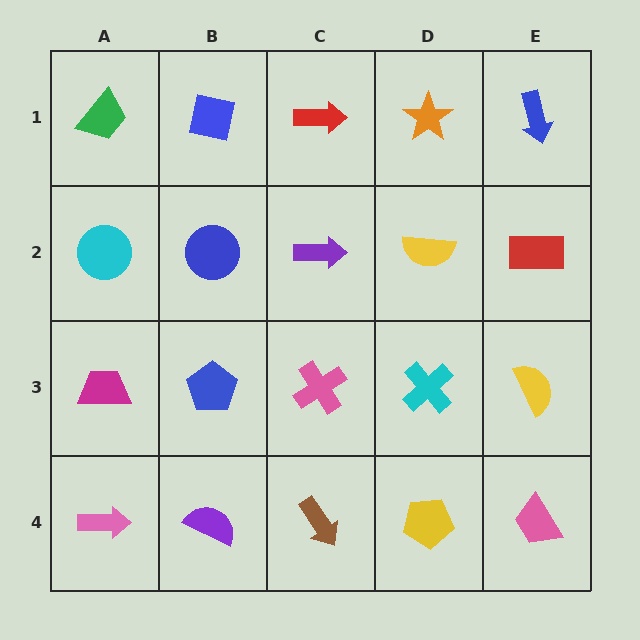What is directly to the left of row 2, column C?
A blue circle.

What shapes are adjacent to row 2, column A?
A green trapezoid (row 1, column A), a magenta trapezoid (row 3, column A), a blue circle (row 2, column B).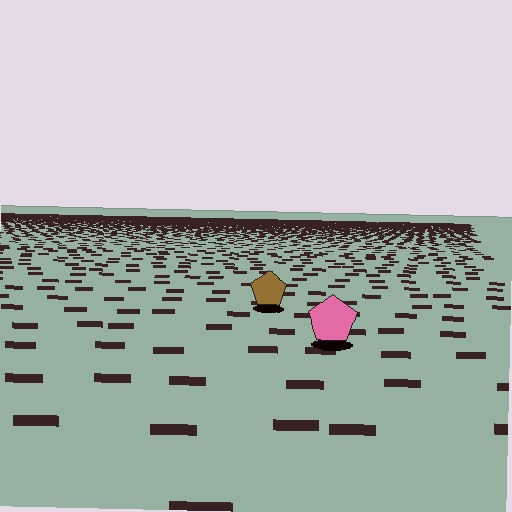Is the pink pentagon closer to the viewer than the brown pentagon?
Yes. The pink pentagon is closer — you can tell from the texture gradient: the ground texture is coarser near it.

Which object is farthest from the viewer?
The brown pentagon is farthest from the viewer. It appears smaller and the ground texture around it is denser.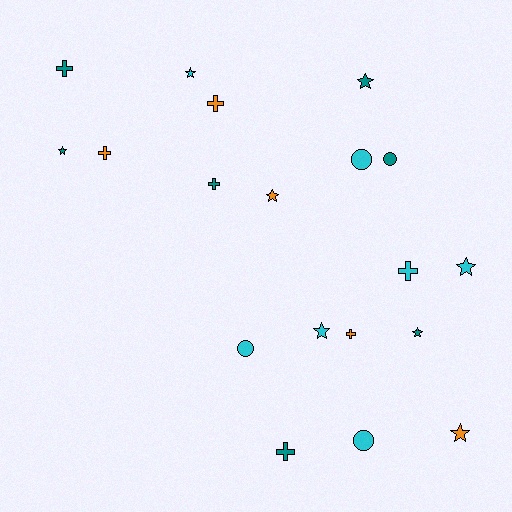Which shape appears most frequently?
Star, with 8 objects.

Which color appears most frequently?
Cyan, with 7 objects.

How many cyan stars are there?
There are 3 cyan stars.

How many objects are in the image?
There are 19 objects.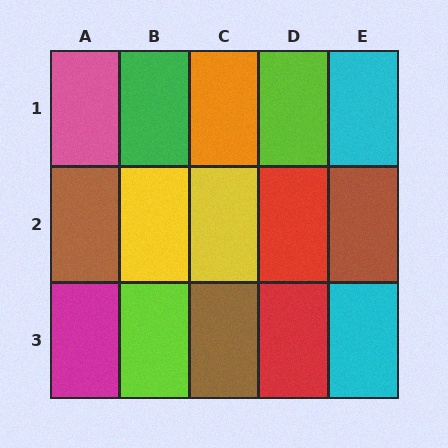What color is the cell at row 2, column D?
Red.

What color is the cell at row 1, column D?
Lime.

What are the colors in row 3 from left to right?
Magenta, lime, brown, red, cyan.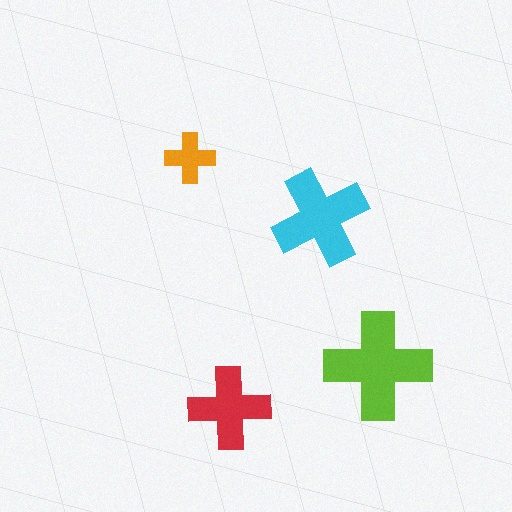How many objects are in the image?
There are 4 objects in the image.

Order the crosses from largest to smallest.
the lime one, the cyan one, the red one, the orange one.